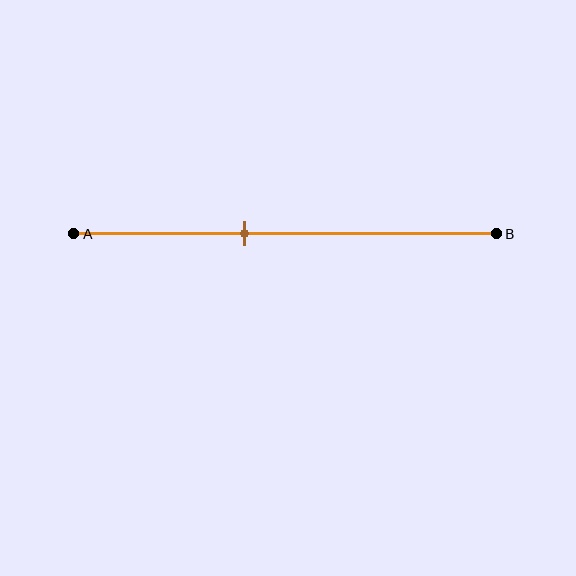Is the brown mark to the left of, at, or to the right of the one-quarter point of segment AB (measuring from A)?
The brown mark is to the right of the one-quarter point of segment AB.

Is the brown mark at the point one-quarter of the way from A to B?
No, the mark is at about 40% from A, not at the 25% one-quarter point.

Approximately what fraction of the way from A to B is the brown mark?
The brown mark is approximately 40% of the way from A to B.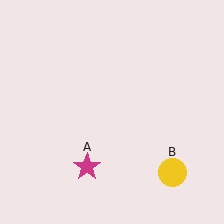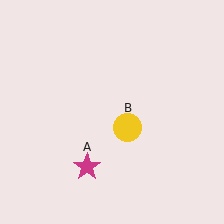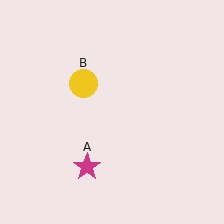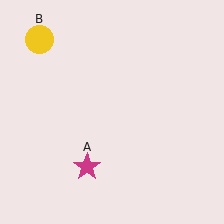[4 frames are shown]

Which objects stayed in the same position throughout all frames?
Magenta star (object A) remained stationary.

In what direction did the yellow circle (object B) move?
The yellow circle (object B) moved up and to the left.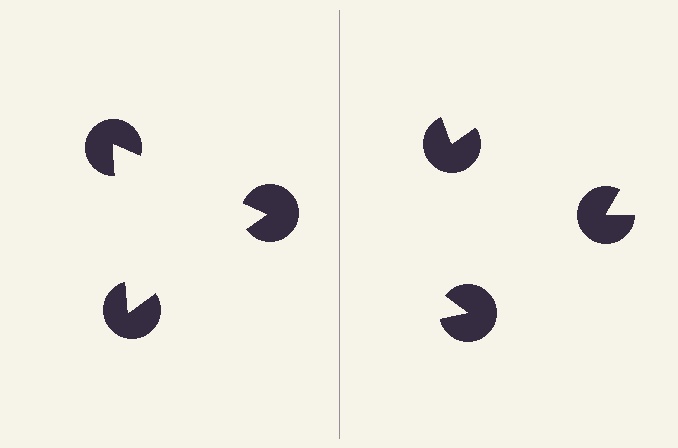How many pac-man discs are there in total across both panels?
6 — 3 on each side.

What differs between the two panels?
The pac-man discs are positioned identically on both sides; only the wedge orientations differ. On the left they align to a triangle; on the right they are misaligned.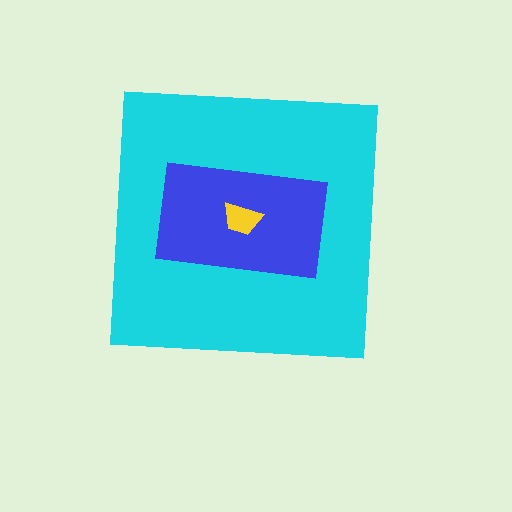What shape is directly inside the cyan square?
The blue rectangle.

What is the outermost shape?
The cyan square.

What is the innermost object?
The yellow trapezoid.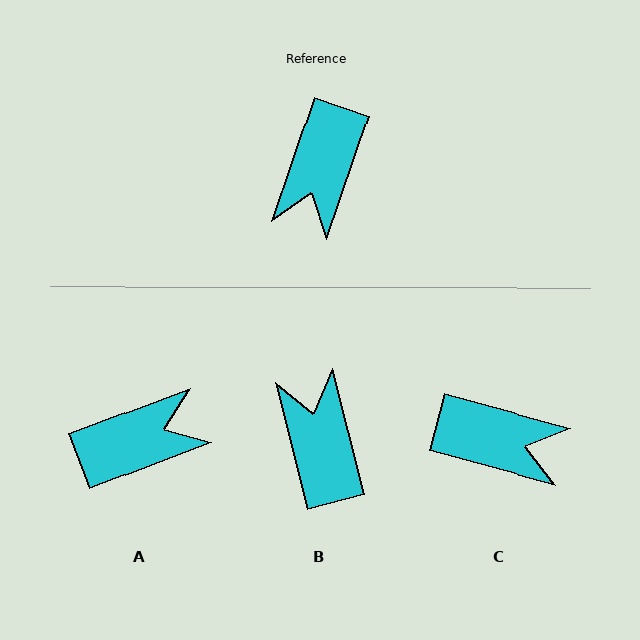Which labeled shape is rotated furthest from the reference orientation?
B, about 147 degrees away.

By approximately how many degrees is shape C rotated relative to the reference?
Approximately 93 degrees counter-clockwise.